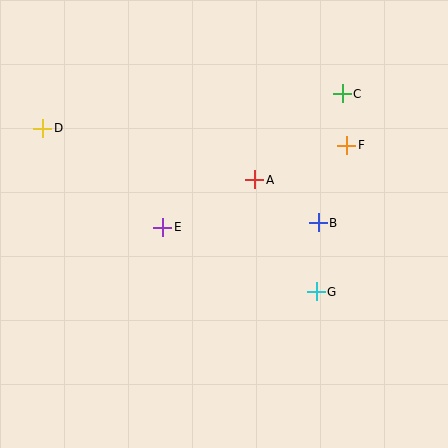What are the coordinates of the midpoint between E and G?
The midpoint between E and G is at (240, 260).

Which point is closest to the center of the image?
Point A at (255, 180) is closest to the center.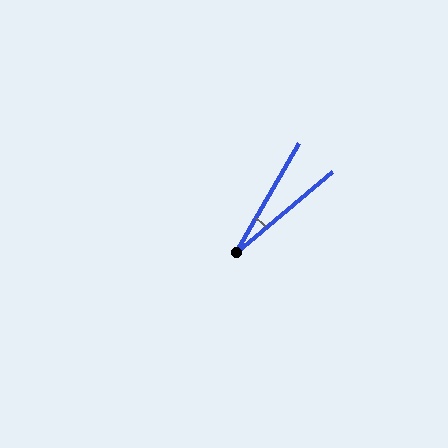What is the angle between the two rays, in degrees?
Approximately 20 degrees.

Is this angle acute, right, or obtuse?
It is acute.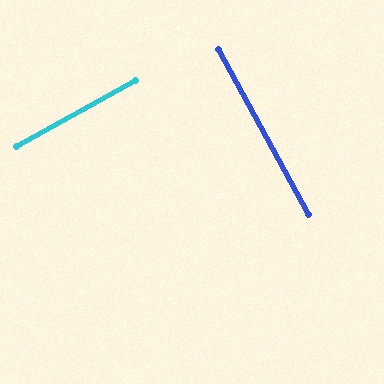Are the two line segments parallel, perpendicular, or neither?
Perpendicular — they meet at approximately 90°.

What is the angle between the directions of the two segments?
Approximately 90 degrees.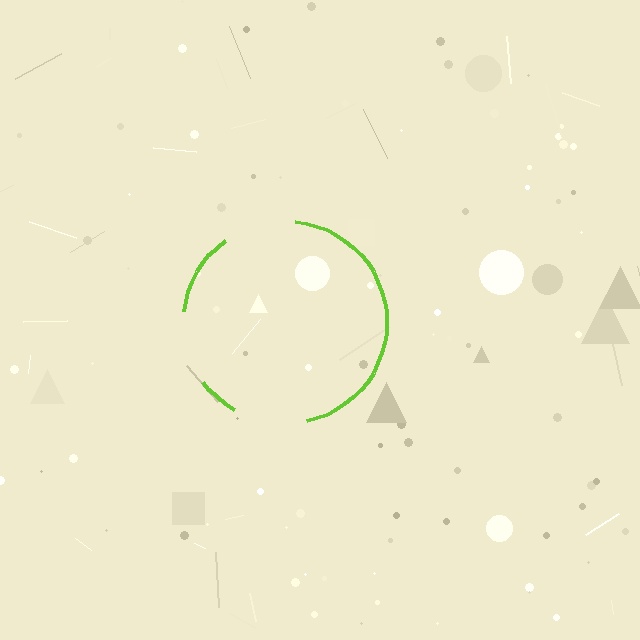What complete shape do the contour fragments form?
The contour fragments form a circle.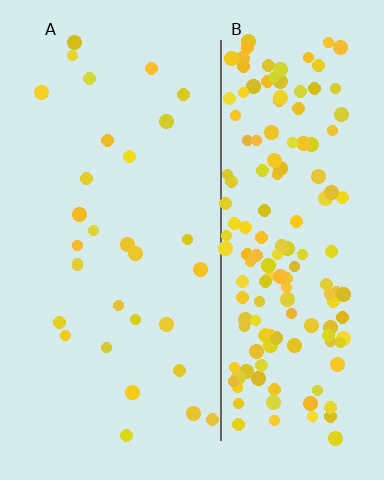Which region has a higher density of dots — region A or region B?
B (the right).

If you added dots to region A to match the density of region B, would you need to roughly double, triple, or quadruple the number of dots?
Approximately quadruple.